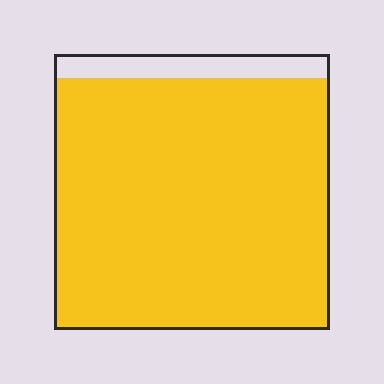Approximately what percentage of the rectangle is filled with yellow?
Approximately 90%.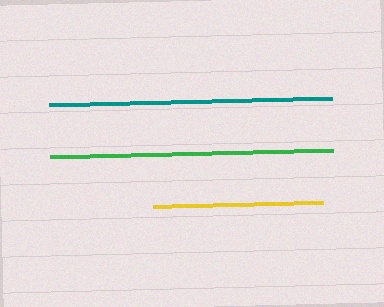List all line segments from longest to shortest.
From longest to shortest: teal, green, yellow.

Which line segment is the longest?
The teal line is the longest at approximately 284 pixels.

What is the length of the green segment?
The green segment is approximately 283 pixels long.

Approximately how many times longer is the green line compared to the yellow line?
The green line is approximately 1.7 times the length of the yellow line.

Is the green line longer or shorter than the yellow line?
The green line is longer than the yellow line.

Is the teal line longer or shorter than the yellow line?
The teal line is longer than the yellow line.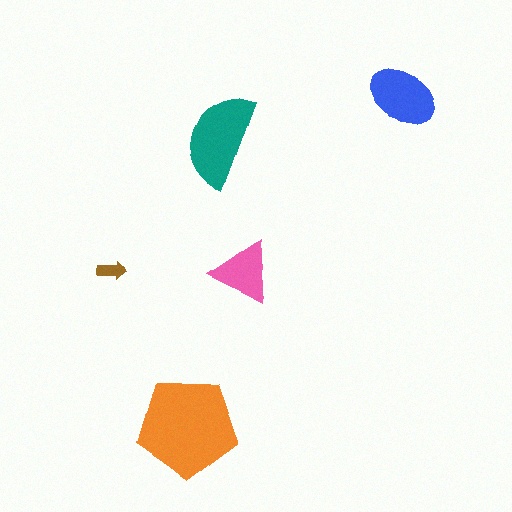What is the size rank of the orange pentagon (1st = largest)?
1st.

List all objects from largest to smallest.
The orange pentagon, the teal semicircle, the blue ellipse, the pink triangle, the brown arrow.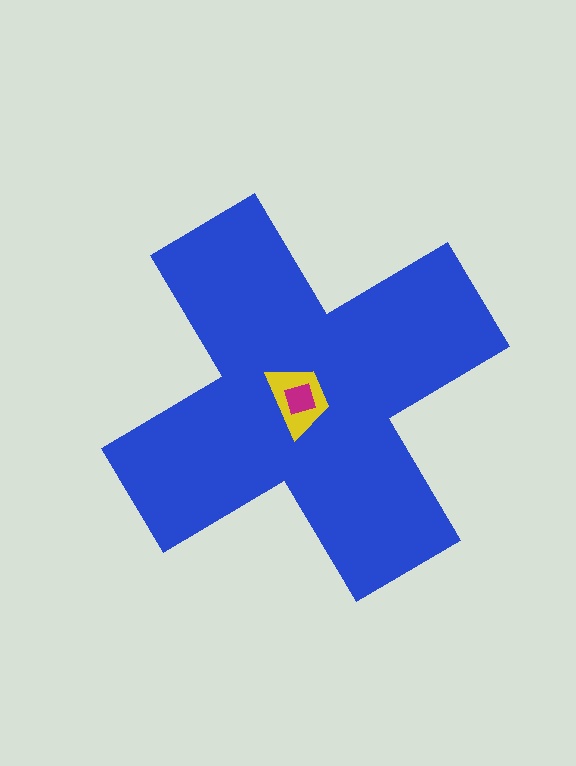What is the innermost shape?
The magenta diamond.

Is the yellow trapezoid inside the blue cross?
Yes.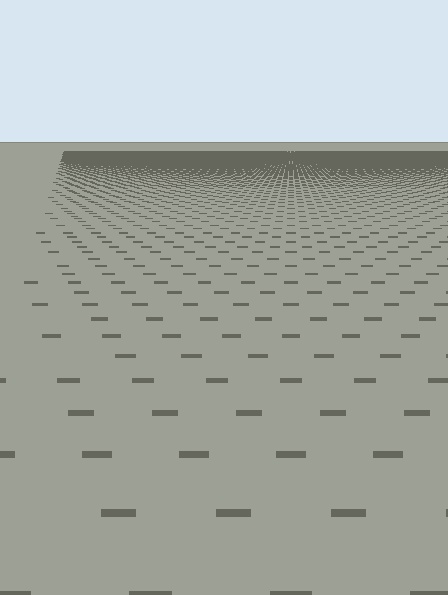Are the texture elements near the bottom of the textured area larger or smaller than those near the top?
Larger. Near the bottom, elements are closer to the viewer and appear at a bigger on-screen size.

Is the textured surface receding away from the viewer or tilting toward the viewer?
The surface is receding away from the viewer. Texture elements get smaller and denser toward the top.